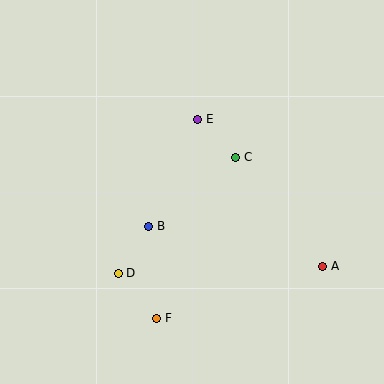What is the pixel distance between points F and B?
The distance between F and B is 93 pixels.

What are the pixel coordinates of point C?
Point C is at (236, 157).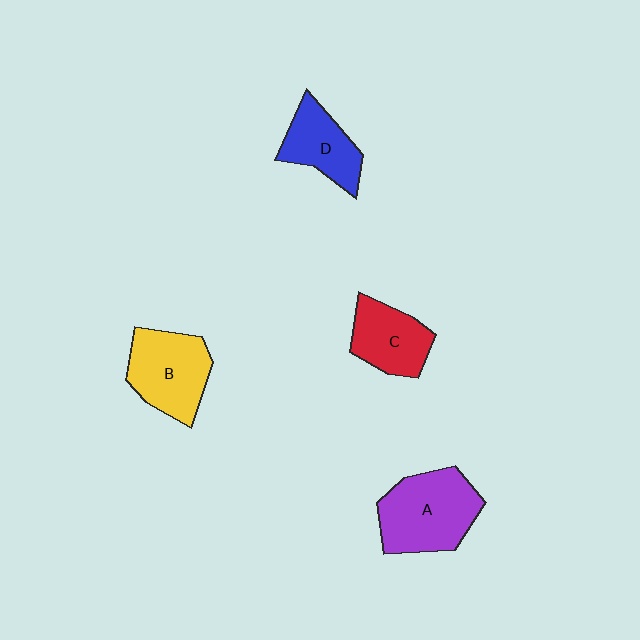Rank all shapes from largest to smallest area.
From largest to smallest: A (purple), B (yellow), C (red), D (blue).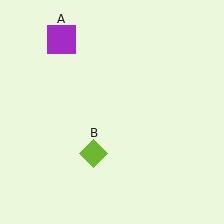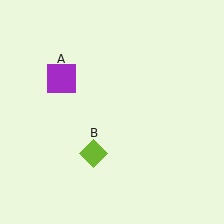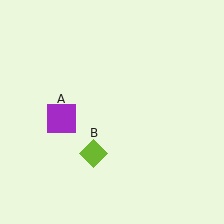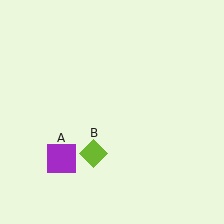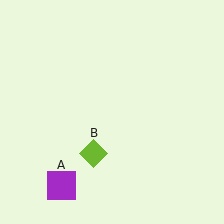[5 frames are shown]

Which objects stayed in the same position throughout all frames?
Lime diamond (object B) remained stationary.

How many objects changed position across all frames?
1 object changed position: purple square (object A).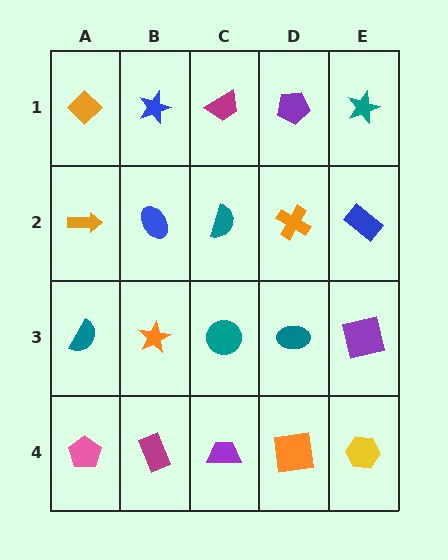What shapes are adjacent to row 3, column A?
An orange arrow (row 2, column A), a pink pentagon (row 4, column A), an orange star (row 3, column B).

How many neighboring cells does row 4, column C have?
3.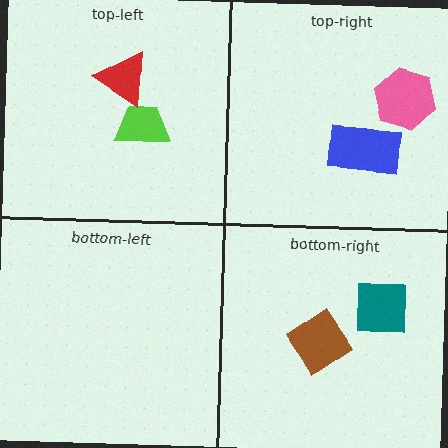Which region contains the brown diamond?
The bottom-right region.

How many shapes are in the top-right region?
2.